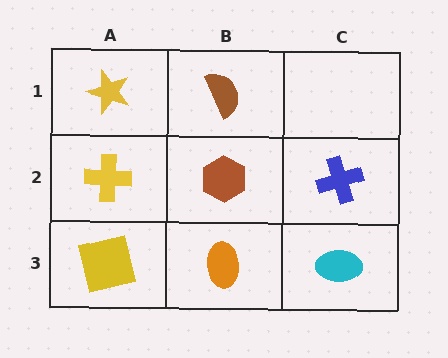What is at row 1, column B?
A brown semicircle.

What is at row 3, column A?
A yellow square.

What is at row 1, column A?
A yellow star.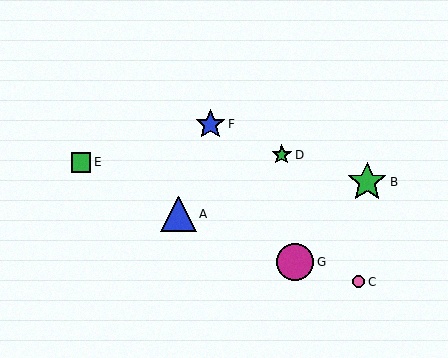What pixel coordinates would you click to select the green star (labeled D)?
Click at (282, 155) to select the green star D.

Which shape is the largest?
The green star (labeled B) is the largest.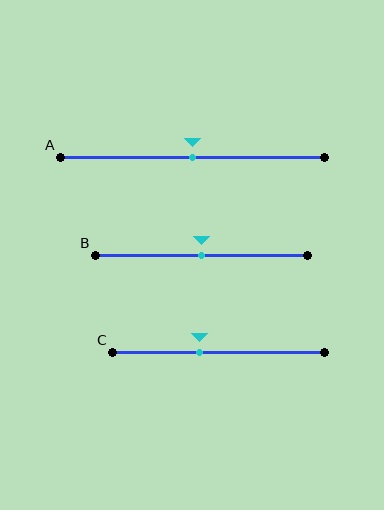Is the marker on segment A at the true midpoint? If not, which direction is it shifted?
Yes, the marker on segment A is at the true midpoint.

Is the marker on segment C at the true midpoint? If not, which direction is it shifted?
No, the marker on segment C is shifted to the left by about 9% of the segment length.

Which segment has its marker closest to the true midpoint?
Segment A has its marker closest to the true midpoint.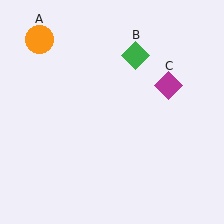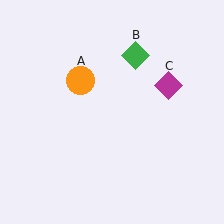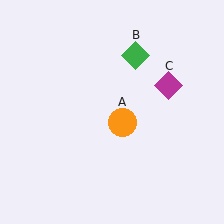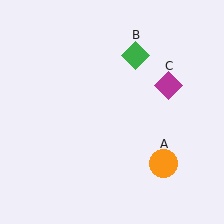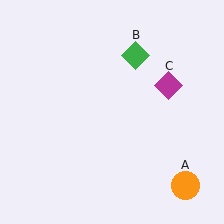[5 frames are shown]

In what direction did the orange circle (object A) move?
The orange circle (object A) moved down and to the right.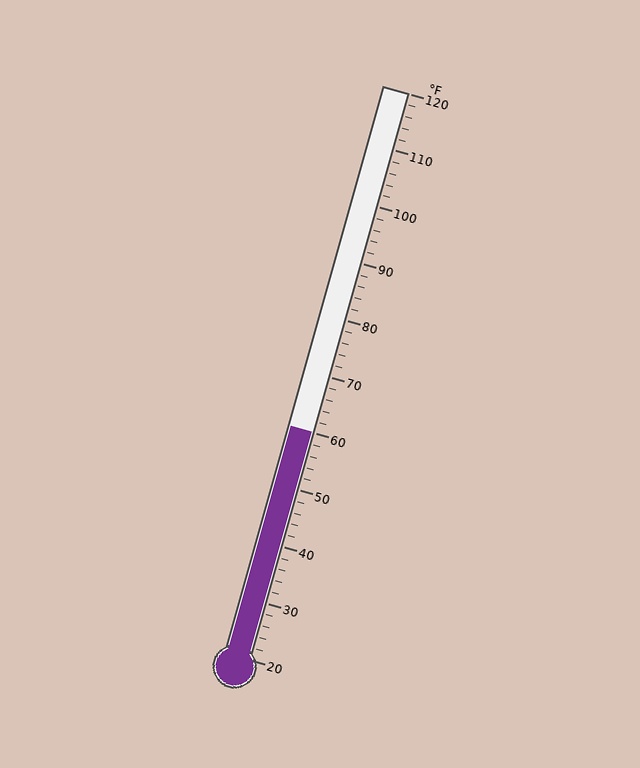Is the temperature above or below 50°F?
The temperature is above 50°F.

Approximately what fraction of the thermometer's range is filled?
The thermometer is filled to approximately 40% of its range.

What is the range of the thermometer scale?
The thermometer scale ranges from 20°F to 120°F.